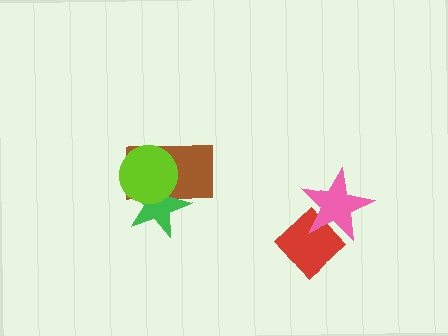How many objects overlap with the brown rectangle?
2 objects overlap with the brown rectangle.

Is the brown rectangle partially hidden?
Yes, it is partially covered by another shape.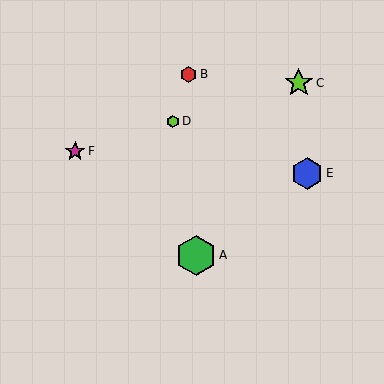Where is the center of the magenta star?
The center of the magenta star is at (75, 151).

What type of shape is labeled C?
Shape C is a lime star.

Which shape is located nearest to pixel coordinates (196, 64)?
The red hexagon (labeled B) at (189, 74) is nearest to that location.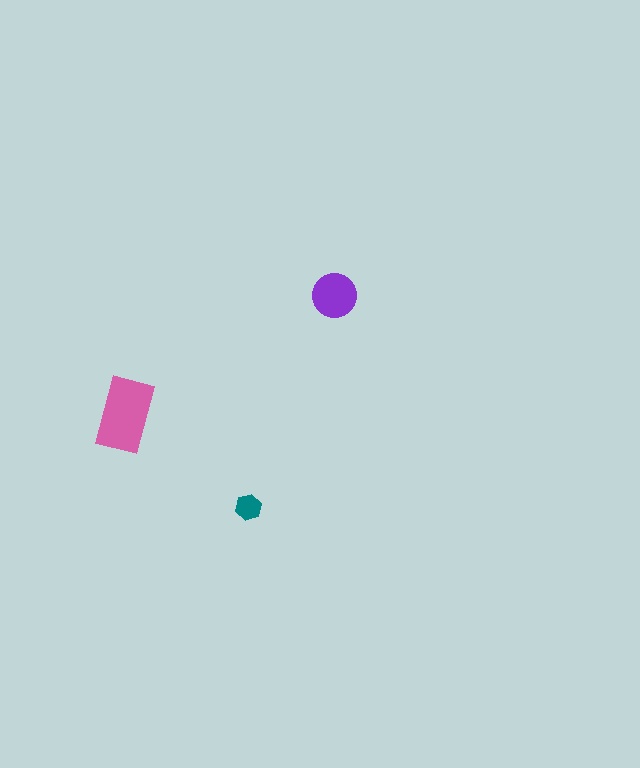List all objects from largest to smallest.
The pink rectangle, the purple circle, the teal hexagon.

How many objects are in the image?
There are 3 objects in the image.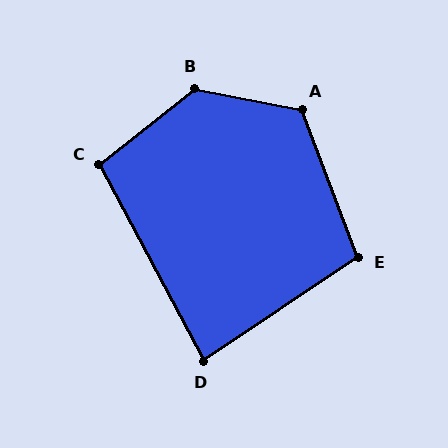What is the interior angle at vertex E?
Approximately 103 degrees (obtuse).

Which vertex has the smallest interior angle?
D, at approximately 84 degrees.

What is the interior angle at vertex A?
Approximately 122 degrees (obtuse).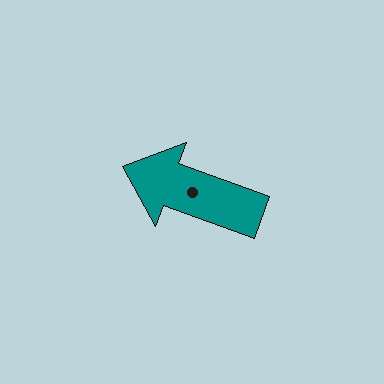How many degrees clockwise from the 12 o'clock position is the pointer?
Approximately 290 degrees.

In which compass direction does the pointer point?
West.